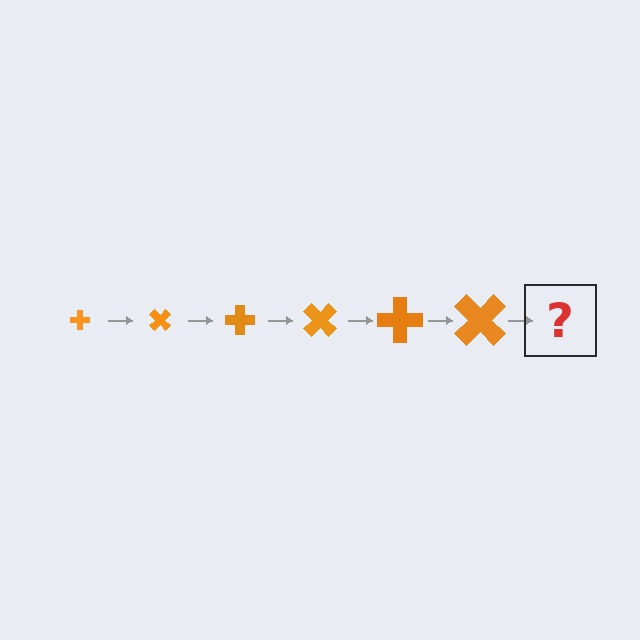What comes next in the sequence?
The next element should be a cross, larger than the previous one and rotated 270 degrees from the start.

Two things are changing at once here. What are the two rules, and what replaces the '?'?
The two rules are that the cross grows larger each step and it rotates 45 degrees each step. The '?' should be a cross, larger than the previous one and rotated 270 degrees from the start.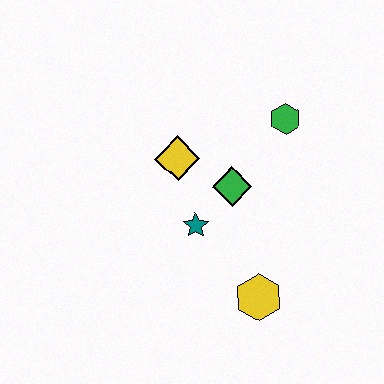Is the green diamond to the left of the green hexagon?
Yes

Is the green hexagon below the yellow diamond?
No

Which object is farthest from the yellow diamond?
The yellow hexagon is farthest from the yellow diamond.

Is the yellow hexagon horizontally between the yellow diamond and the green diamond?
No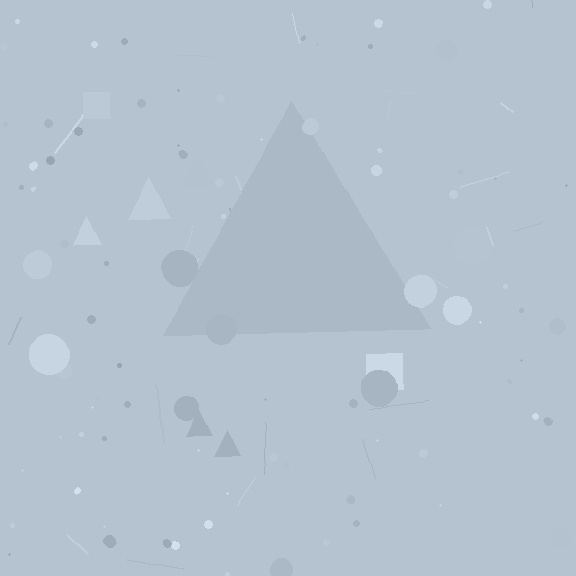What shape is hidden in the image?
A triangle is hidden in the image.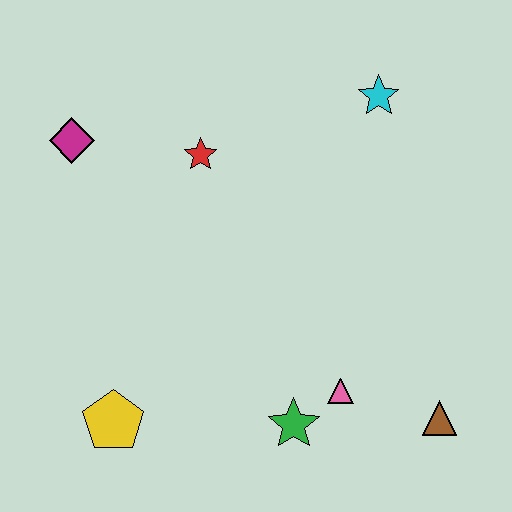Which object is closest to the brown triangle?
The pink triangle is closest to the brown triangle.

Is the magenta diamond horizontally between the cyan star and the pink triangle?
No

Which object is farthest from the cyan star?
The yellow pentagon is farthest from the cyan star.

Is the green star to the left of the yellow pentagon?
No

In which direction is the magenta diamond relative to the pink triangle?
The magenta diamond is to the left of the pink triangle.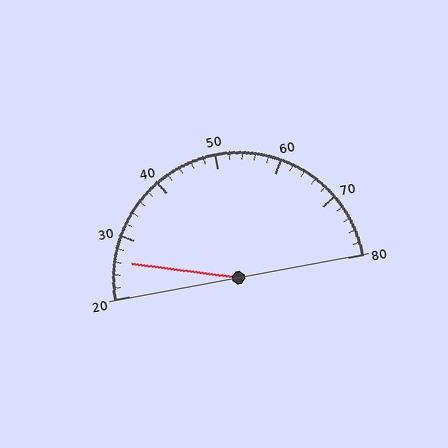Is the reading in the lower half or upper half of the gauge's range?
The reading is in the lower half of the range (20 to 80).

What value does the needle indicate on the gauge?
The needle indicates approximately 26.